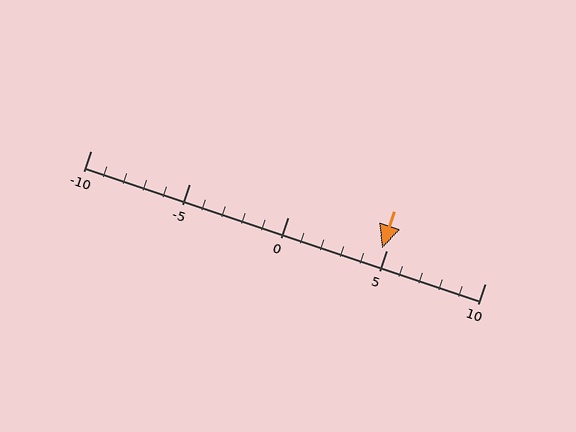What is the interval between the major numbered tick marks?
The major tick marks are spaced 5 units apart.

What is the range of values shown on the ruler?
The ruler shows values from -10 to 10.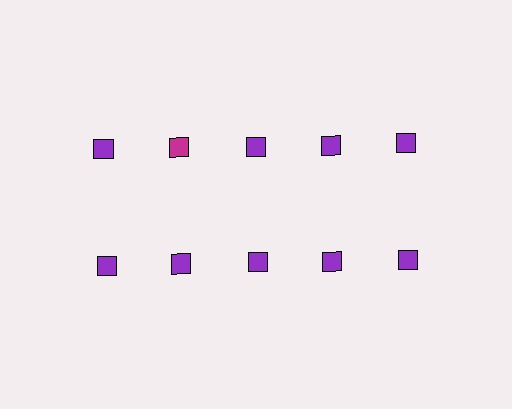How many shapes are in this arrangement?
There are 10 shapes arranged in a grid pattern.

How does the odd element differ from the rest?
It has a different color: magenta instead of purple.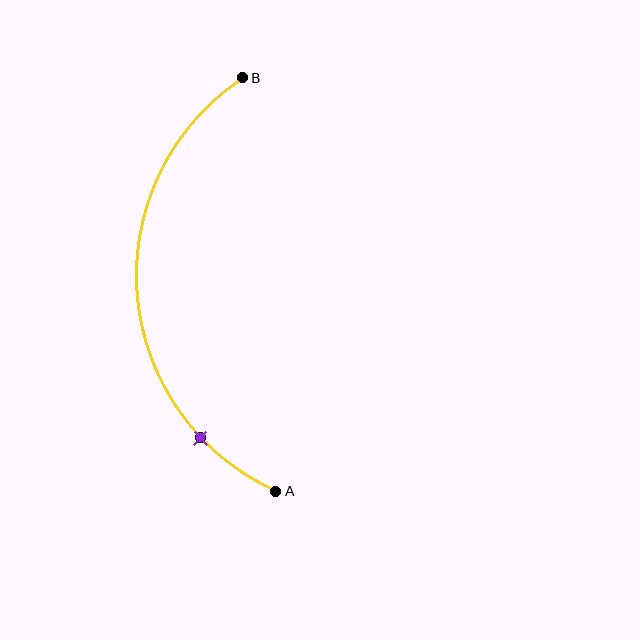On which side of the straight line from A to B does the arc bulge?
The arc bulges to the left of the straight line connecting A and B.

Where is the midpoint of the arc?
The arc midpoint is the point on the curve farthest from the straight line joining A and B. It sits to the left of that line.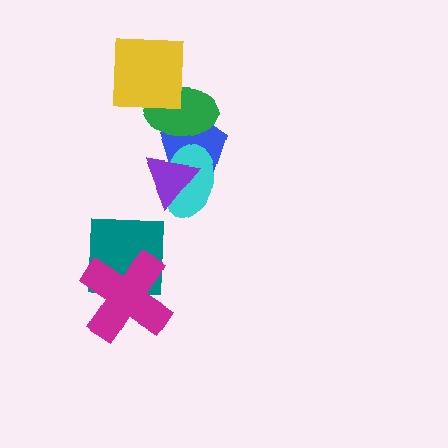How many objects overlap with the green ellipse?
2 objects overlap with the green ellipse.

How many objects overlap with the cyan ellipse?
2 objects overlap with the cyan ellipse.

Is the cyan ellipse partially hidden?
Yes, it is partially covered by another shape.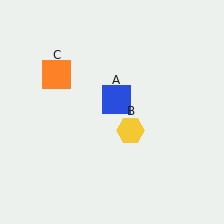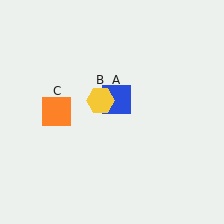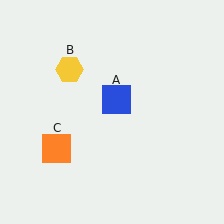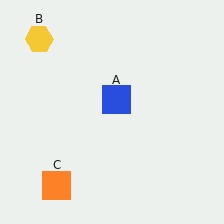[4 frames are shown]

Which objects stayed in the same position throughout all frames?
Blue square (object A) remained stationary.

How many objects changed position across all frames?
2 objects changed position: yellow hexagon (object B), orange square (object C).